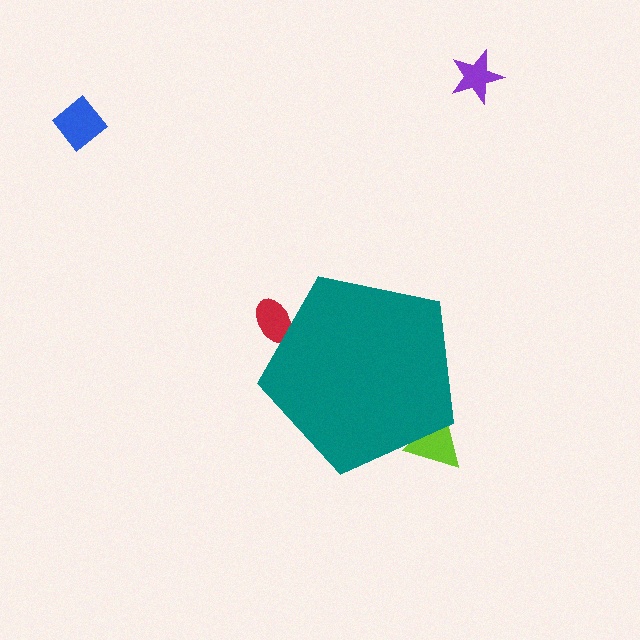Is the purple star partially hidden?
No, the purple star is fully visible.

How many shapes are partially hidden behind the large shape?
2 shapes are partially hidden.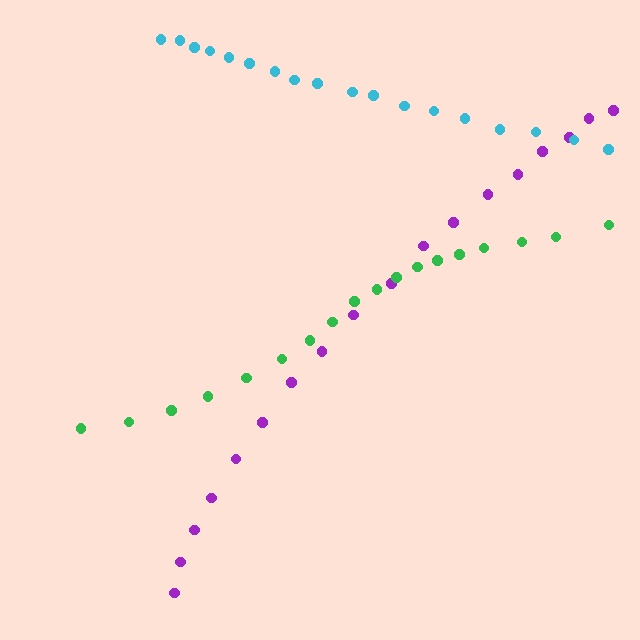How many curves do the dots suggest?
There are 3 distinct paths.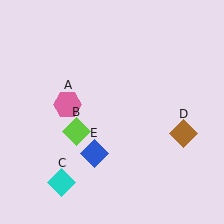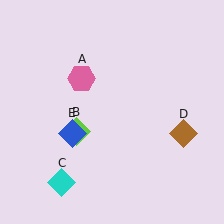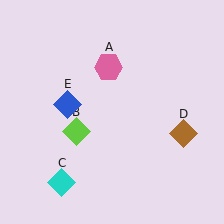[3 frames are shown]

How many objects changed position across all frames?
2 objects changed position: pink hexagon (object A), blue diamond (object E).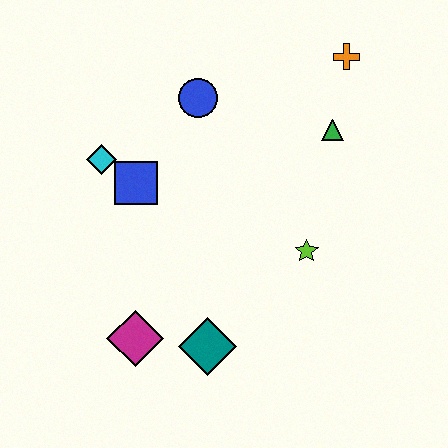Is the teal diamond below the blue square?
Yes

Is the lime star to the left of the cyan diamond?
No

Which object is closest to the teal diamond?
The magenta diamond is closest to the teal diamond.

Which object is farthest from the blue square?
The orange cross is farthest from the blue square.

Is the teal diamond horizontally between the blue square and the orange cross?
Yes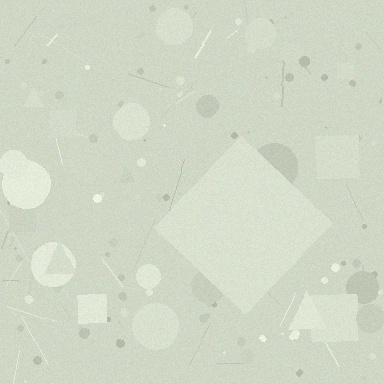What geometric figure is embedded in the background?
A diamond is embedded in the background.